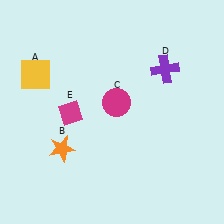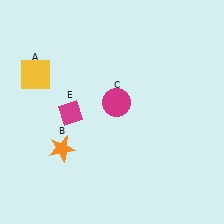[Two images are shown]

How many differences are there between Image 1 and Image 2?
There is 1 difference between the two images.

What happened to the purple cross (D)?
The purple cross (D) was removed in Image 2. It was in the top-right area of Image 1.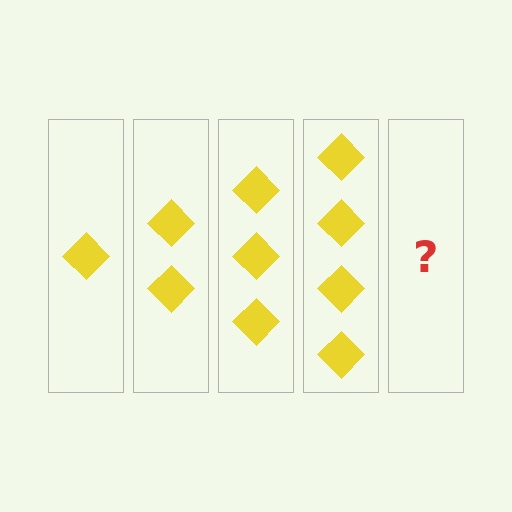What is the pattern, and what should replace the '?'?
The pattern is that each step adds one more diamond. The '?' should be 5 diamonds.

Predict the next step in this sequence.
The next step is 5 diamonds.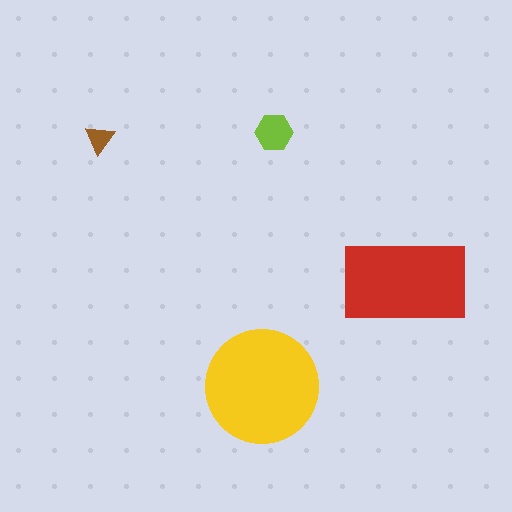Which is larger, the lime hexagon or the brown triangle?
The lime hexagon.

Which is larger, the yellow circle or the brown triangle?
The yellow circle.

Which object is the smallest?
The brown triangle.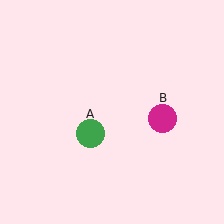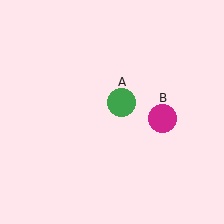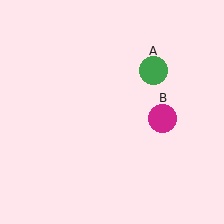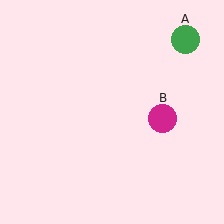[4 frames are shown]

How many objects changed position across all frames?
1 object changed position: green circle (object A).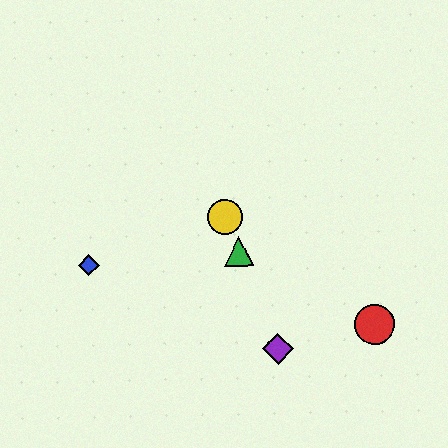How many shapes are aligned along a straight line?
3 shapes (the green triangle, the yellow circle, the purple diamond) are aligned along a straight line.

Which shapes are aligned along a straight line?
The green triangle, the yellow circle, the purple diamond are aligned along a straight line.